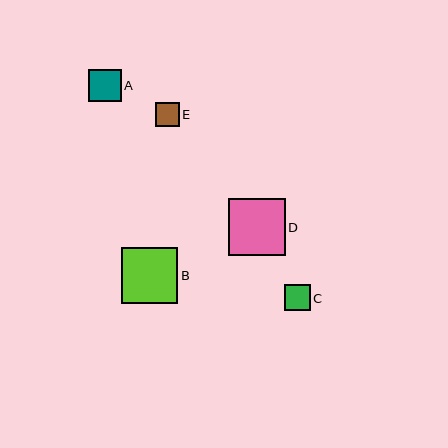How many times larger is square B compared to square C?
Square B is approximately 2.2 times the size of square C.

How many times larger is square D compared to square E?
Square D is approximately 2.4 times the size of square E.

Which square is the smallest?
Square E is the smallest with a size of approximately 24 pixels.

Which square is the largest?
Square D is the largest with a size of approximately 57 pixels.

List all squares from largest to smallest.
From largest to smallest: D, B, A, C, E.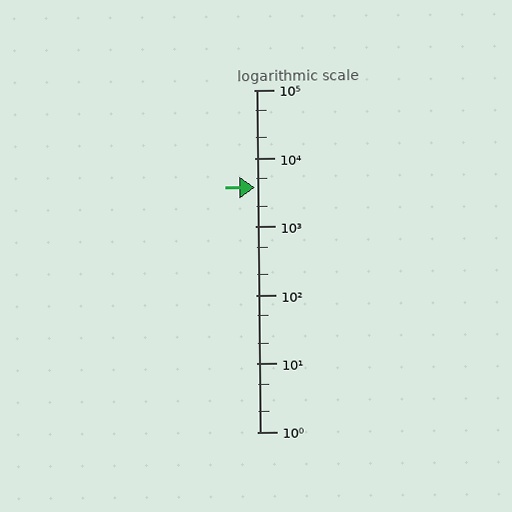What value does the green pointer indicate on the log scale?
The pointer indicates approximately 3700.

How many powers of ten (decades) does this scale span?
The scale spans 5 decades, from 1 to 100000.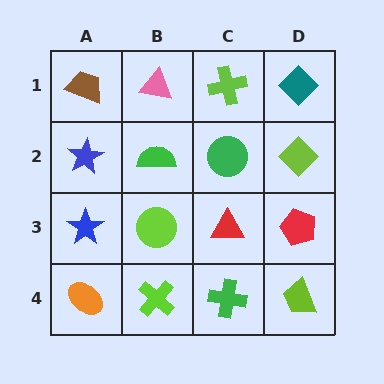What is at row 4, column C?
A green cross.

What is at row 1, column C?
A lime cross.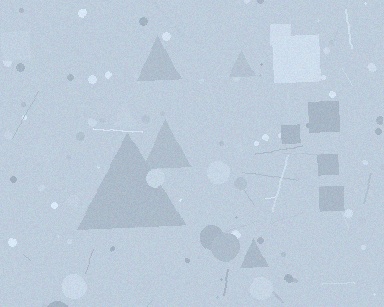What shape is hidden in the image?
A triangle is hidden in the image.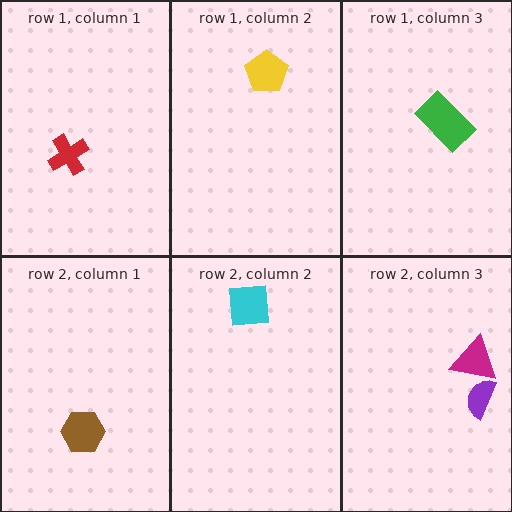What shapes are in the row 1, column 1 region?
The red cross.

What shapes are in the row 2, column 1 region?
The brown hexagon.